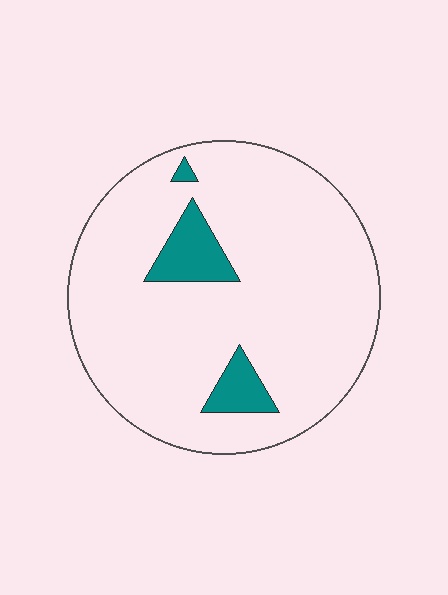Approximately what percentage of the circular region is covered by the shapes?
Approximately 10%.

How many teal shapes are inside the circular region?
3.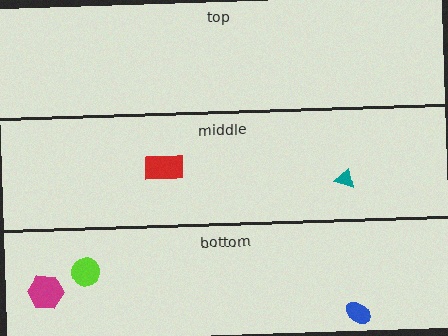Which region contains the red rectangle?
The middle region.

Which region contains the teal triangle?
The middle region.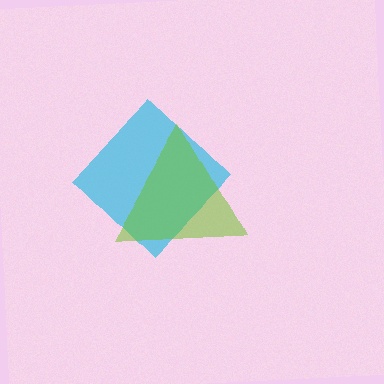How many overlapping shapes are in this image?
There are 2 overlapping shapes in the image.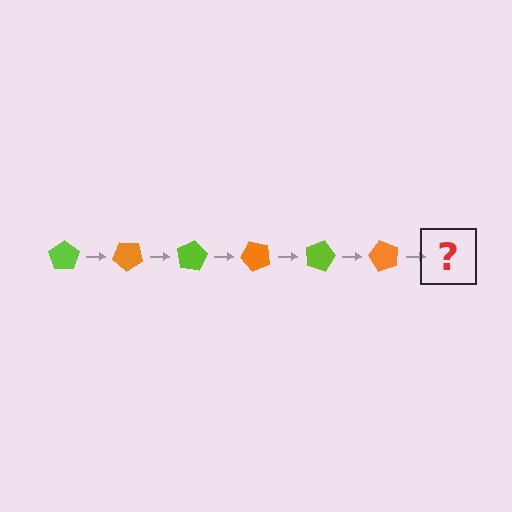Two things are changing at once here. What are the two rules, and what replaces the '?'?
The two rules are that it rotates 40 degrees each step and the color cycles through lime and orange. The '?' should be a lime pentagon, rotated 240 degrees from the start.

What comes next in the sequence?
The next element should be a lime pentagon, rotated 240 degrees from the start.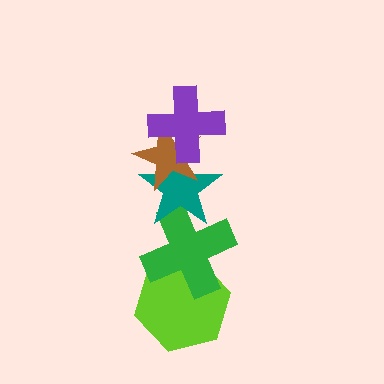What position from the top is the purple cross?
The purple cross is 1st from the top.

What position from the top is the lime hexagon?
The lime hexagon is 5th from the top.